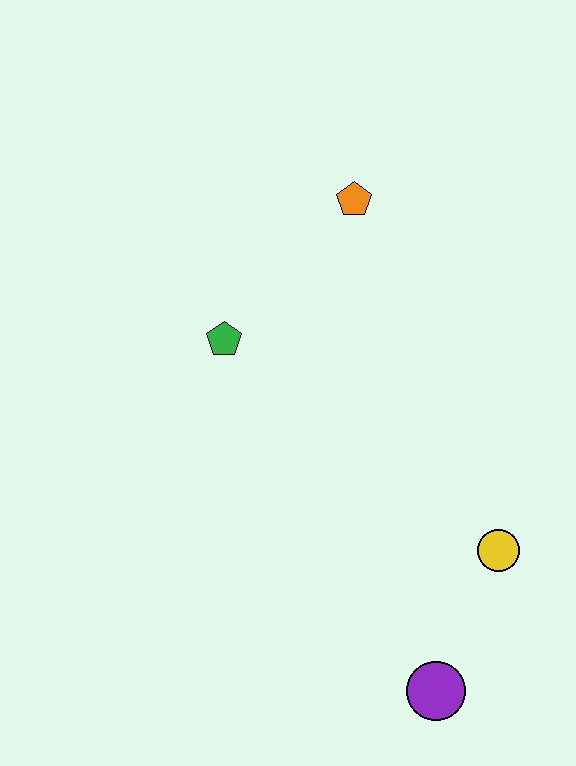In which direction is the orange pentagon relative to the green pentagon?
The orange pentagon is above the green pentagon.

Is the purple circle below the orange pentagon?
Yes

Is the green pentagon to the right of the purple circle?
No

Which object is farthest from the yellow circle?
The orange pentagon is farthest from the yellow circle.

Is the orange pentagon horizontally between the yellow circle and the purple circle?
No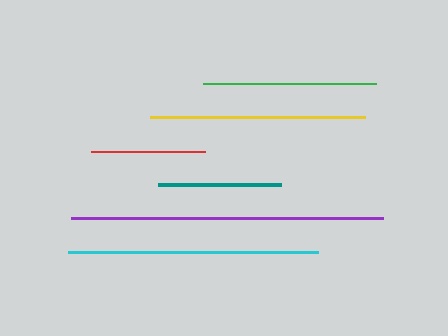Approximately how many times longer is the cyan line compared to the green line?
The cyan line is approximately 1.4 times the length of the green line.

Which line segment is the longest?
The purple line is the longest at approximately 312 pixels.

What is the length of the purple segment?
The purple segment is approximately 312 pixels long.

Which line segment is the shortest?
The red line is the shortest at approximately 114 pixels.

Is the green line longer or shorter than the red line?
The green line is longer than the red line.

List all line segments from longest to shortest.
From longest to shortest: purple, cyan, yellow, green, teal, red.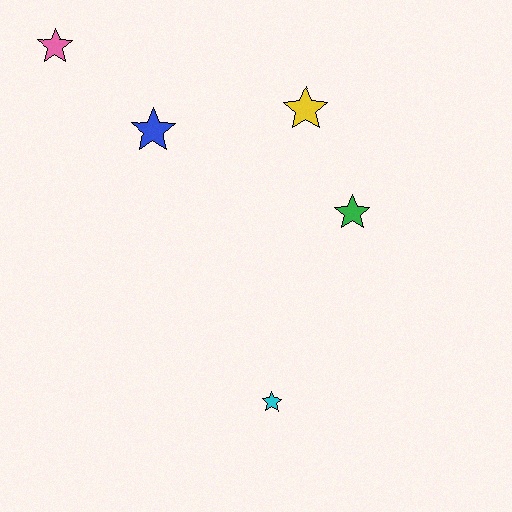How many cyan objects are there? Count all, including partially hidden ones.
There is 1 cyan object.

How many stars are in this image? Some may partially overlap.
There are 5 stars.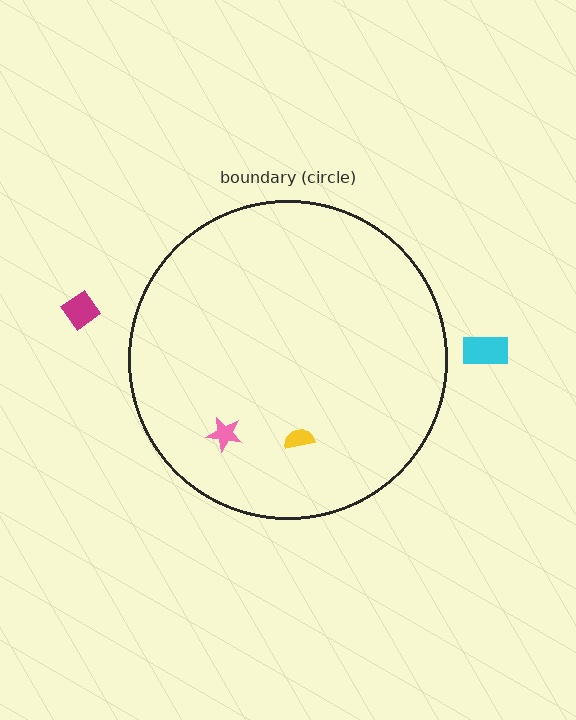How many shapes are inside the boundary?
2 inside, 2 outside.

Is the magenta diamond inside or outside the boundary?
Outside.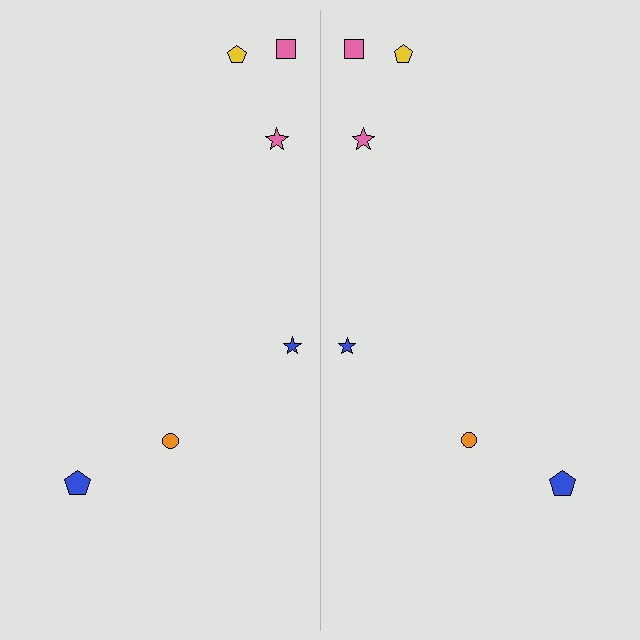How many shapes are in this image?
There are 12 shapes in this image.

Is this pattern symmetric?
Yes, this pattern has bilateral (reflection) symmetry.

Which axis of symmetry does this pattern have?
The pattern has a vertical axis of symmetry running through the center of the image.